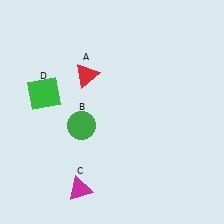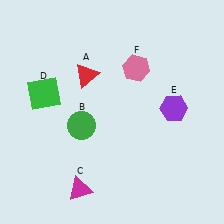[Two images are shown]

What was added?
A purple hexagon (E), a pink hexagon (F) were added in Image 2.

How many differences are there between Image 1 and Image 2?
There are 2 differences between the two images.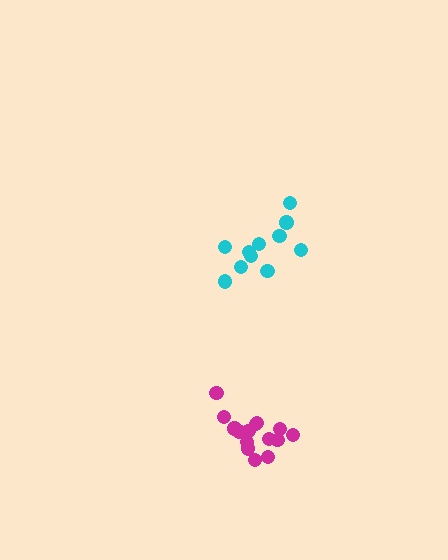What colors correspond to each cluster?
The clusters are colored: cyan, magenta.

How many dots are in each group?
Group 1: 11 dots, Group 2: 15 dots (26 total).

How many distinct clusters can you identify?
There are 2 distinct clusters.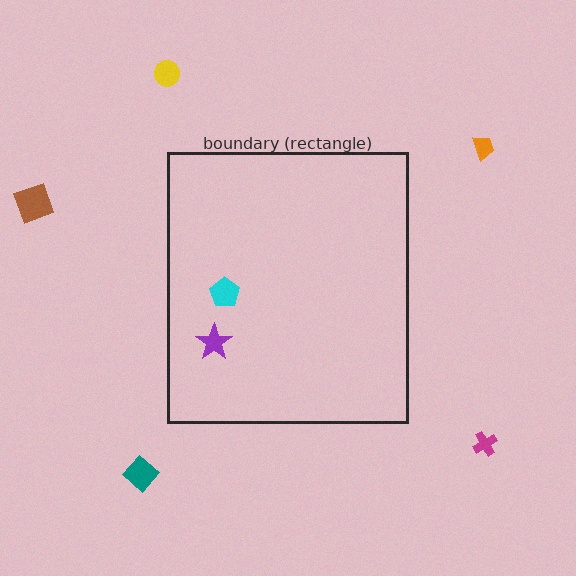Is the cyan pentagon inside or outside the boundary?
Inside.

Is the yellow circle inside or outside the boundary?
Outside.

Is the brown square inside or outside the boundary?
Outside.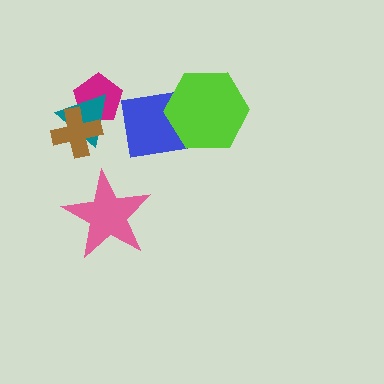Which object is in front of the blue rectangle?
The lime hexagon is in front of the blue rectangle.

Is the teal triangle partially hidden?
Yes, it is partially covered by another shape.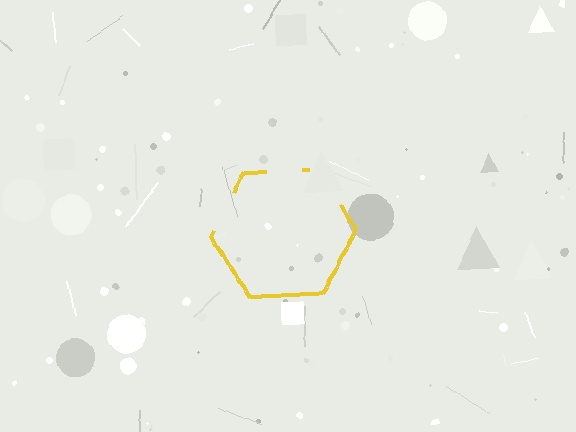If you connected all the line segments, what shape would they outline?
They would outline a hexagon.